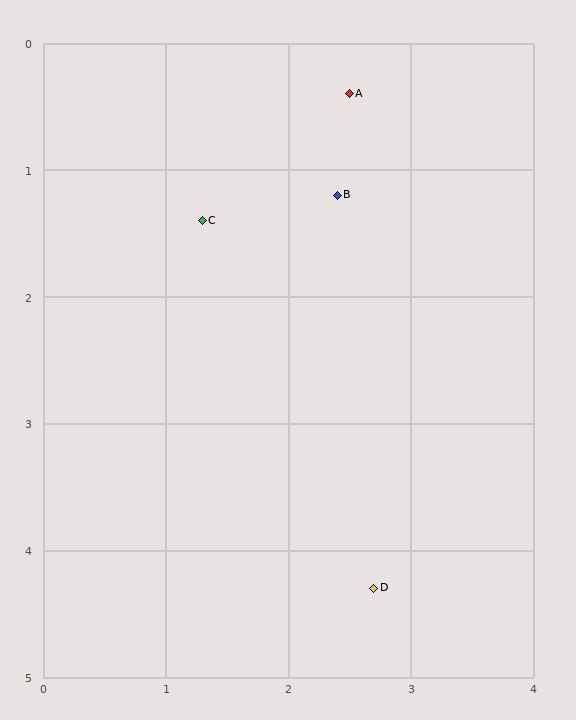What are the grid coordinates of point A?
Point A is at approximately (2.5, 0.4).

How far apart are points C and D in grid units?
Points C and D are about 3.2 grid units apart.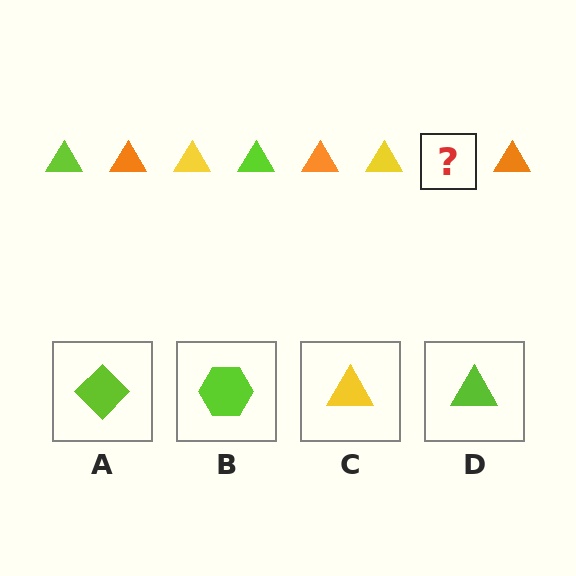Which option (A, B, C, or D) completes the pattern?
D.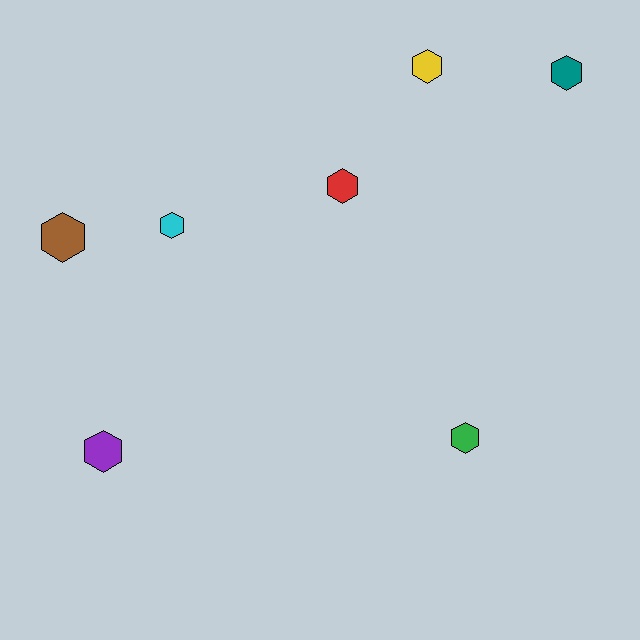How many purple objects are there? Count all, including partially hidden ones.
There is 1 purple object.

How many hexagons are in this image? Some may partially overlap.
There are 7 hexagons.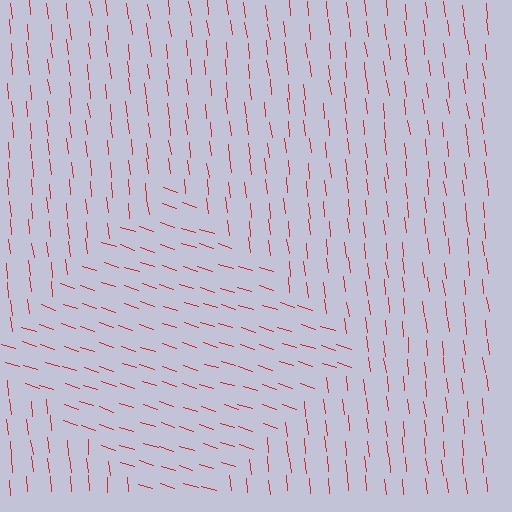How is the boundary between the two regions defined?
The boundary is defined purely by a change in line orientation (approximately 65 degrees difference). All lines are the same color and thickness.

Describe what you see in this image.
The image is filled with small red line segments. A diamond region in the image has lines oriented differently from the surrounding lines, creating a visible texture boundary.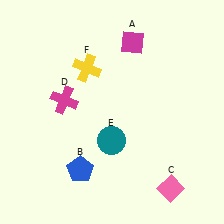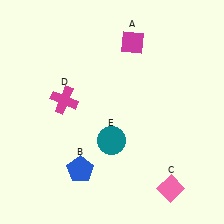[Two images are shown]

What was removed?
The yellow cross (F) was removed in Image 2.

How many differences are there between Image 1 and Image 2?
There is 1 difference between the two images.